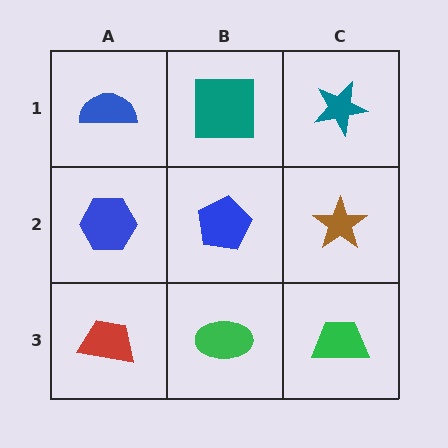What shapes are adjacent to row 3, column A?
A blue hexagon (row 2, column A), a green ellipse (row 3, column B).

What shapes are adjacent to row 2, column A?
A blue semicircle (row 1, column A), a red trapezoid (row 3, column A), a blue pentagon (row 2, column B).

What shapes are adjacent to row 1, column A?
A blue hexagon (row 2, column A), a teal square (row 1, column B).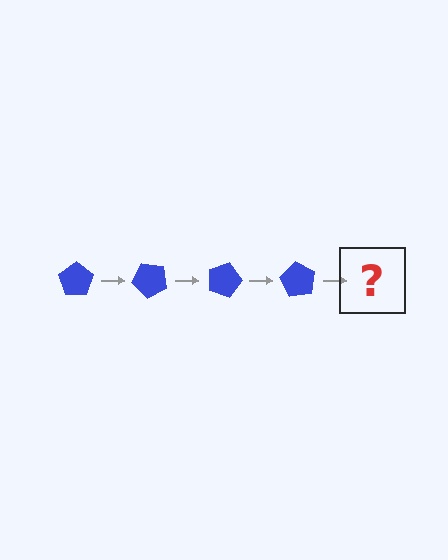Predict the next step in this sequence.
The next step is a blue pentagon rotated 180 degrees.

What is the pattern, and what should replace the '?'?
The pattern is that the pentagon rotates 45 degrees each step. The '?' should be a blue pentagon rotated 180 degrees.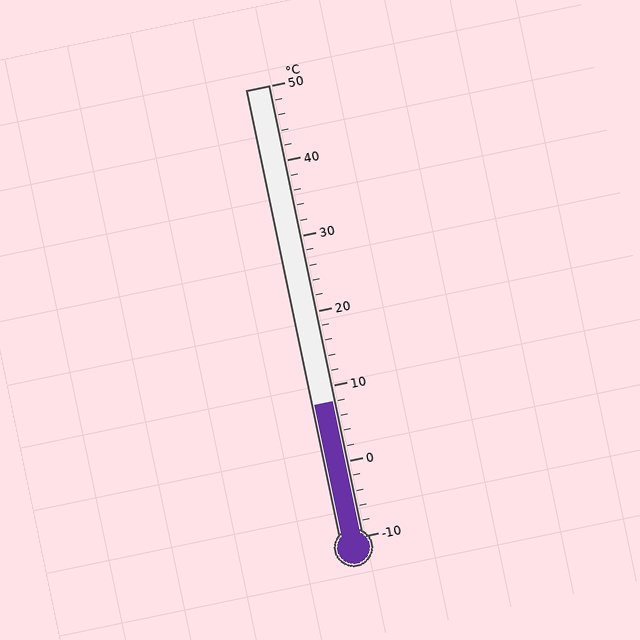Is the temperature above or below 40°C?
The temperature is below 40°C.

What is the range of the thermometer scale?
The thermometer scale ranges from -10°C to 50°C.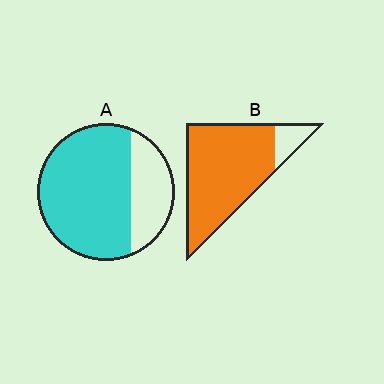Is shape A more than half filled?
Yes.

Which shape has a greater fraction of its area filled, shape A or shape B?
Shape B.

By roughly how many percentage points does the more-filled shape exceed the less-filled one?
By roughly 15 percentage points (B over A).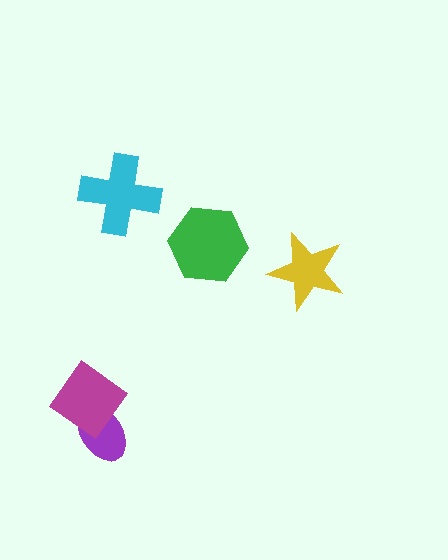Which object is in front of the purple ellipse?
The magenta diamond is in front of the purple ellipse.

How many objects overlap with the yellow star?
0 objects overlap with the yellow star.